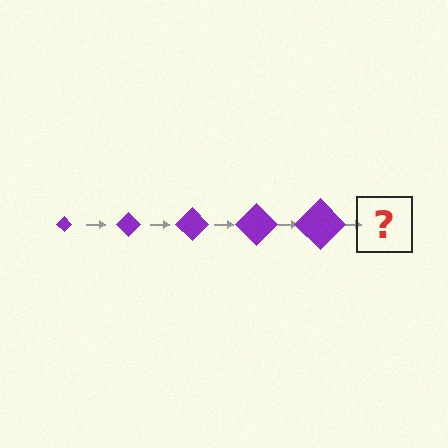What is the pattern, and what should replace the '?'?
The pattern is that the diamond gets progressively larger each step. The '?' should be a purple diamond, larger than the previous one.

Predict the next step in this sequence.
The next step is a purple diamond, larger than the previous one.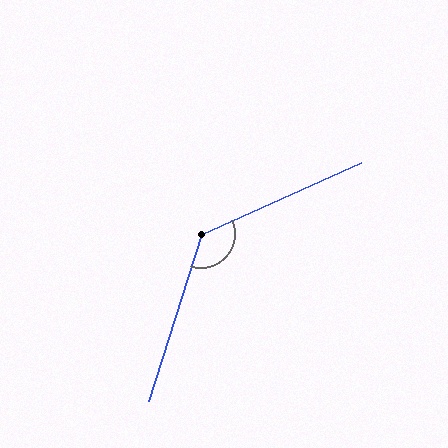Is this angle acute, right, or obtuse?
It is obtuse.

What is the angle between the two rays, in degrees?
Approximately 131 degrees.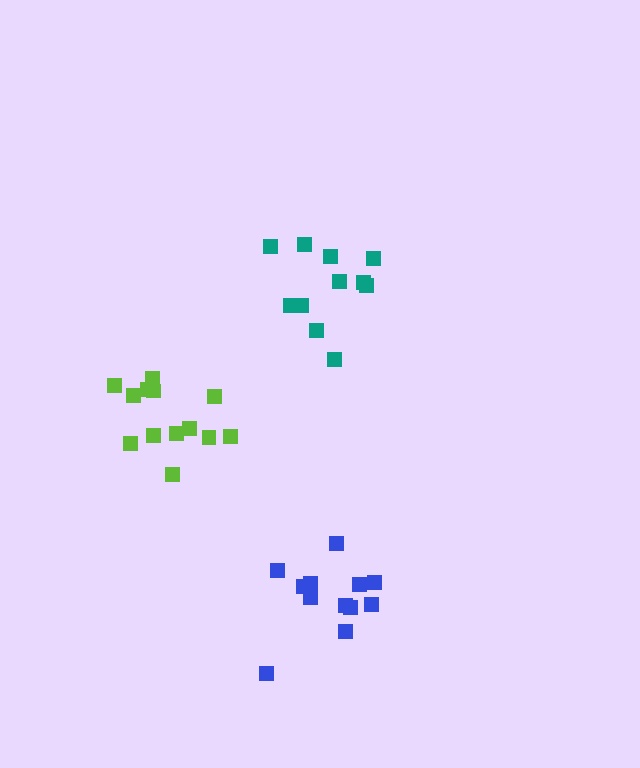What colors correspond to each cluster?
The clusters are colored: teal, lime, blue.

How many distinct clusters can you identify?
There are 3 distinct clusters.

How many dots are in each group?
Group 1: 11 dots, Group 2: 13 dots, Group 3: 12 dots (36 total).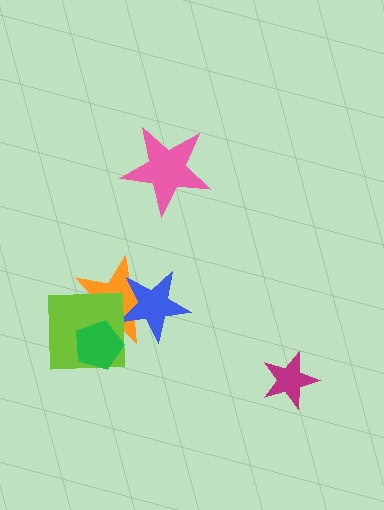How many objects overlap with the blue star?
1 object overlaps with the blue star.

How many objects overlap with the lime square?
2 objects overlap with the lime square.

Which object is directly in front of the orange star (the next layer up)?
The blue star is directly in front of the orange star.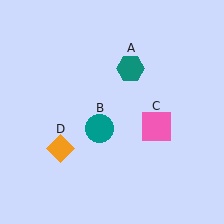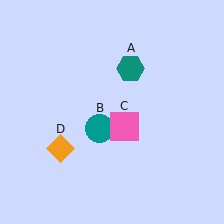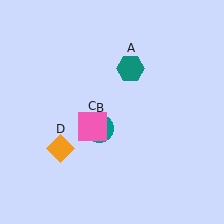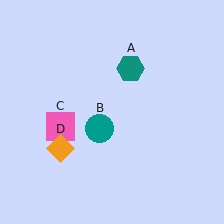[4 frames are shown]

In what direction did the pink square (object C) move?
The pink square (object C) moved left.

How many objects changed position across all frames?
1 object changed position: pink square (object C).